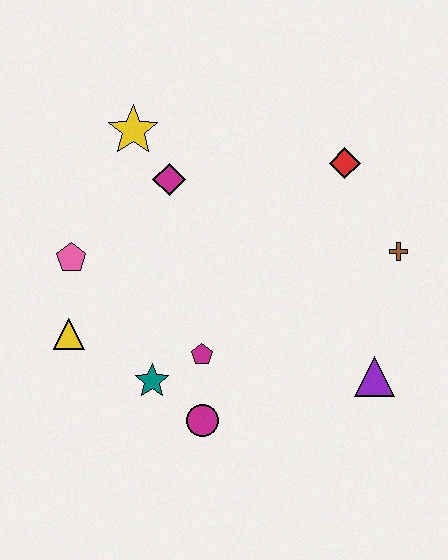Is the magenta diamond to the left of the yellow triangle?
No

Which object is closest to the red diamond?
The brown cross is closest to the red diamond.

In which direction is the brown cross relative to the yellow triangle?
The brown cross is to the right of the yellow triangle.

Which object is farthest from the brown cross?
The yellow triangle is farthest from the brown cross.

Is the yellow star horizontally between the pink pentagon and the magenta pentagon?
Yes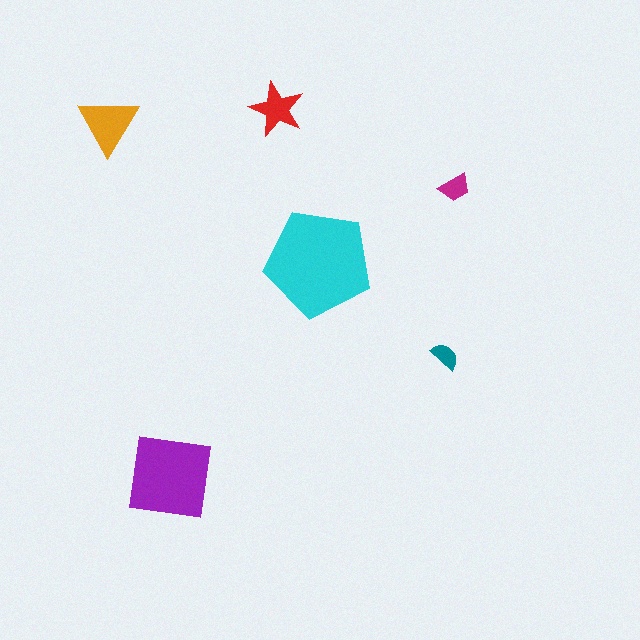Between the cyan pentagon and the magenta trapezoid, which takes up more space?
The cyan pentagon.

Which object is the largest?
The cyan pentagon.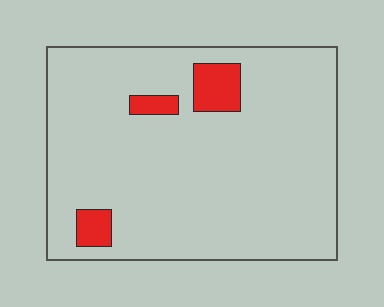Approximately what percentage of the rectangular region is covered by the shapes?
Approximately 10%.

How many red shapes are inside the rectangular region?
3.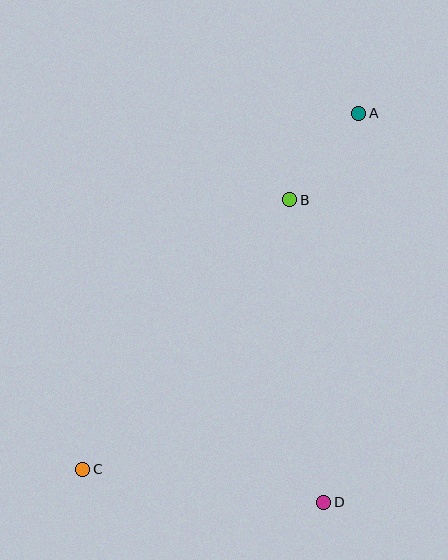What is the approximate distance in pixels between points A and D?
The distance between A and D is approximately 390 pixels.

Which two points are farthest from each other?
Points A and C are farthest from each other.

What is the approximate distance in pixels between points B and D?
The distance between B and D is approximately 304 pixels.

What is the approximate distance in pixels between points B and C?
The distance between B and C is approximately 340 pixels.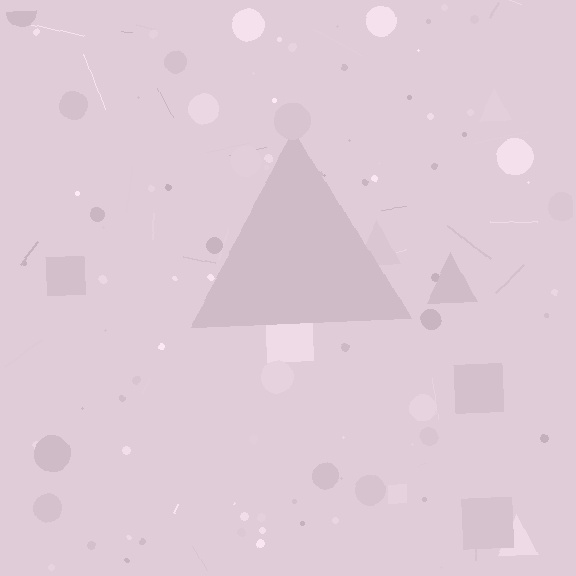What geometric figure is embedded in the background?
A triangle is embedded in the background.